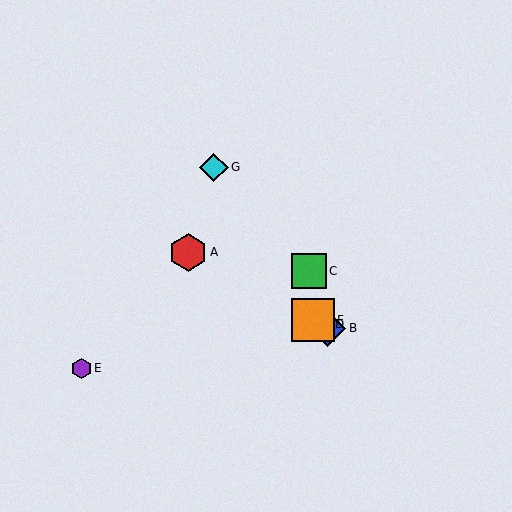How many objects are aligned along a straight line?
4 objects (A, B, D, F) are aligned along a straight line.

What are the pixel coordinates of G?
Object G is at (214, 167).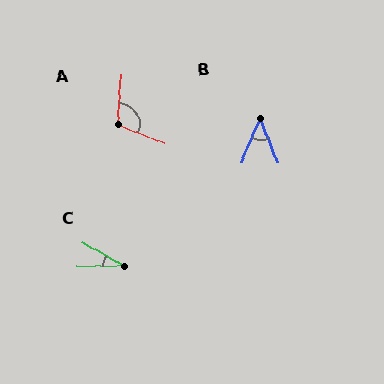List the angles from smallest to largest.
C (30°), B (44°), A (107°).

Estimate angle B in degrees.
Approximately 44 degrees.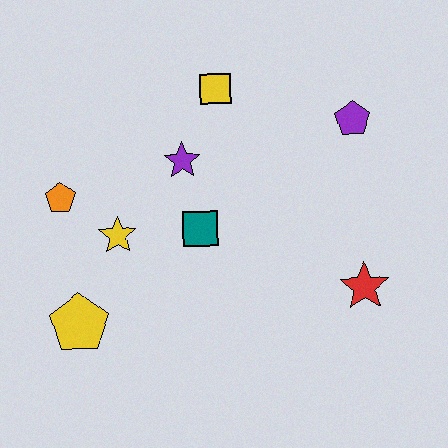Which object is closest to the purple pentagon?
The yellow square is closest to the purple pentagon.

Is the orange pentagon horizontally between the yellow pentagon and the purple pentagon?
No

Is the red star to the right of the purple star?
Yes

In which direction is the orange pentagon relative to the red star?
The orange pentagon is to the left of the red star.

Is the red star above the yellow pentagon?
Yes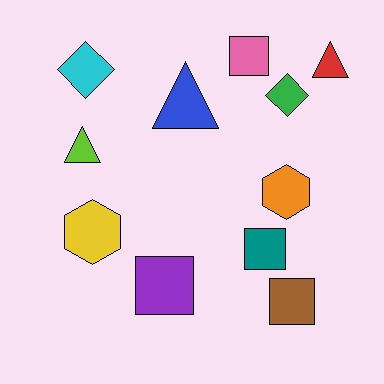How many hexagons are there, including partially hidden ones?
There are 2 hexagons.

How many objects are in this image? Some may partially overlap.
There are 11 objects.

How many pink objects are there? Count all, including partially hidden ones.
There is 1 pink object.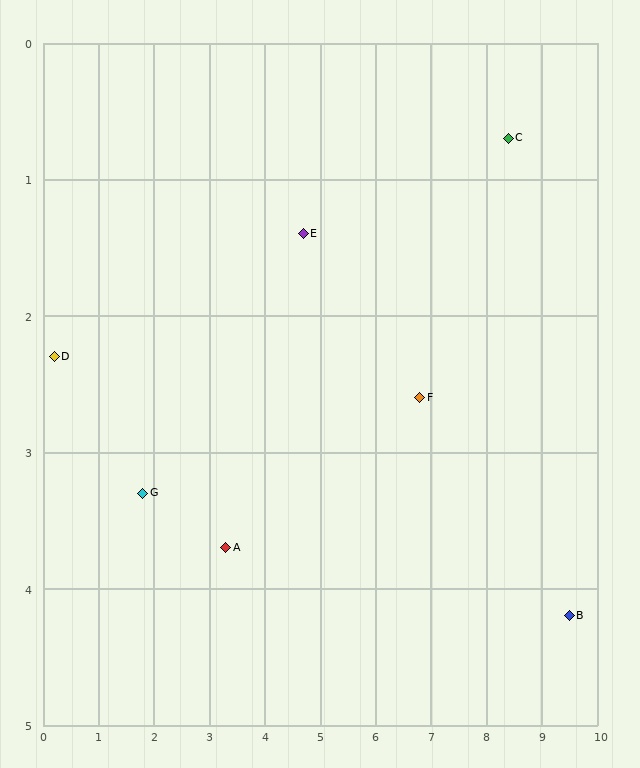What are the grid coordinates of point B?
Point B is at approximately (9.5, 4.2).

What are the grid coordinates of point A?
Point A is at approximately (3.3, 3.7).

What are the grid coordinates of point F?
Point F is at approximately (6.8, 2.6).